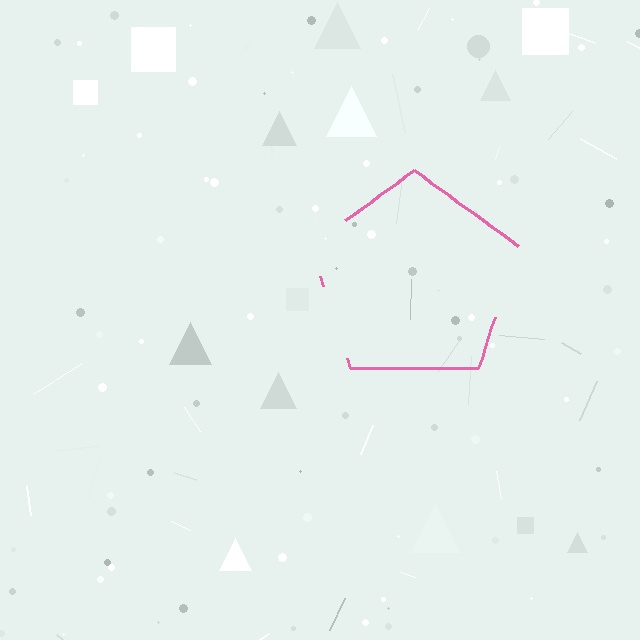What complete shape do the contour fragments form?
The contour fragments form a pentagon.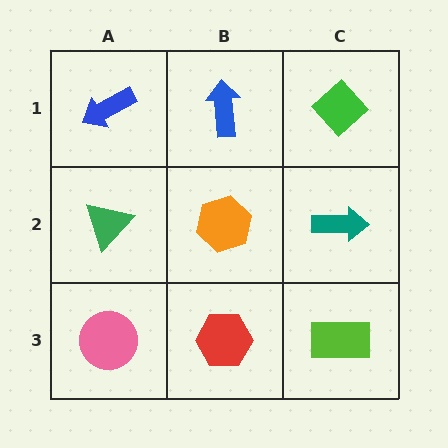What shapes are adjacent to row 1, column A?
A green triangle (row 2, column A), a blue arrow (row 1, column B).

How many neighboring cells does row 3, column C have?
2.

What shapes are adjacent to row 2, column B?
A blue arrow (row 1, column B), a red hexagon (row 3, column B), a green triangle (row 2, column A), a teal arrow (row 2, column C).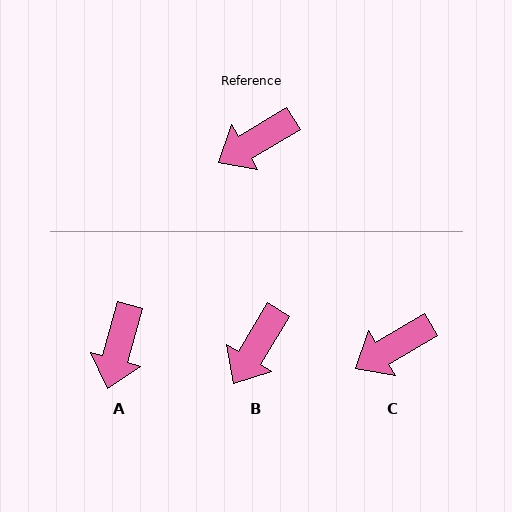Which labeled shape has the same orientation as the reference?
C.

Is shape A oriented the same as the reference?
No, it is off by about 44 degrees.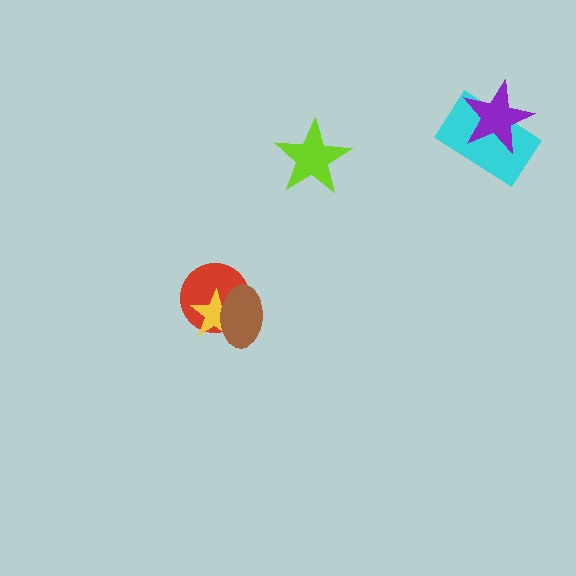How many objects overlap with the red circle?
2 objects overlap with the red circle.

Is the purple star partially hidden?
No, no other shape covers it.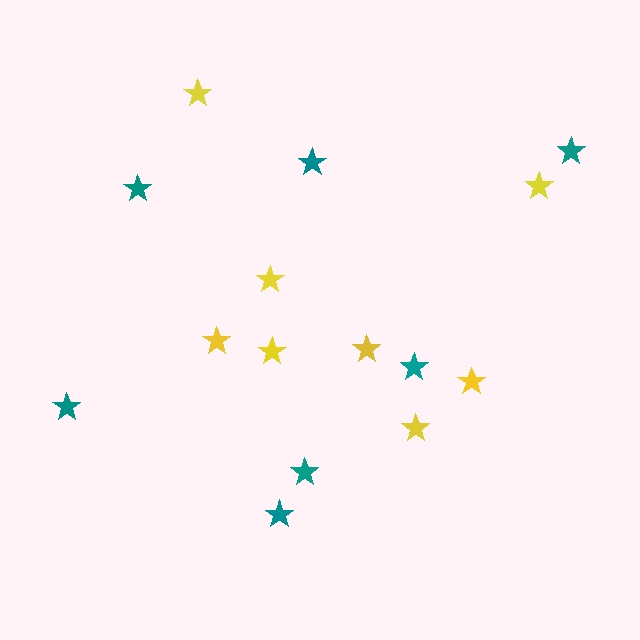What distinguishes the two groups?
There are 2 groups: one group of teal stars (7) and one group of yellow stars (8).